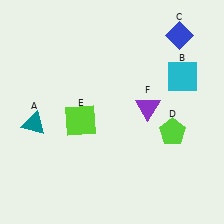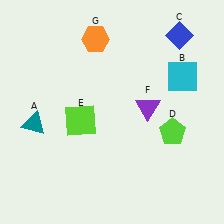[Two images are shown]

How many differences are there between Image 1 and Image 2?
There is 1 difference between the two images.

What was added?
An orange hexagon (G) was added in Image 2.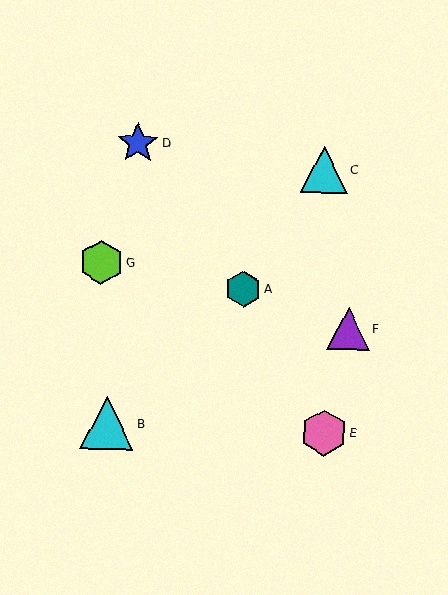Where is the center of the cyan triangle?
The center of the cyan triangle is at (107, 423).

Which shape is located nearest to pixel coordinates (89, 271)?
The lime hexagon (labeled G) at (101, 262) is nearest to that location.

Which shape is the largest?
The cyan triangle (labeled B) is the largest.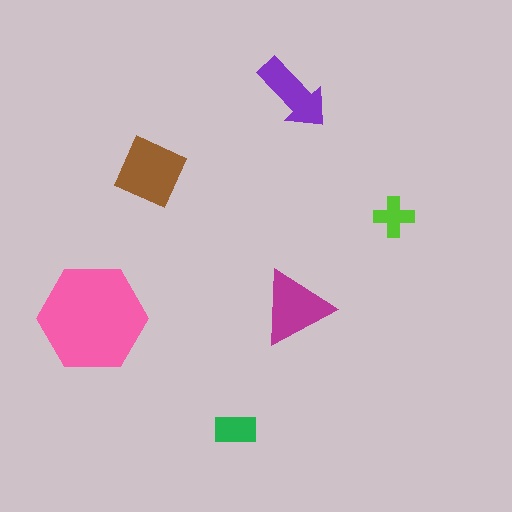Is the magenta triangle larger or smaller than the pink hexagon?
Smaller.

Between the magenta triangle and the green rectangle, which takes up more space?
The magenta triangle.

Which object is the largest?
The pink hexagon.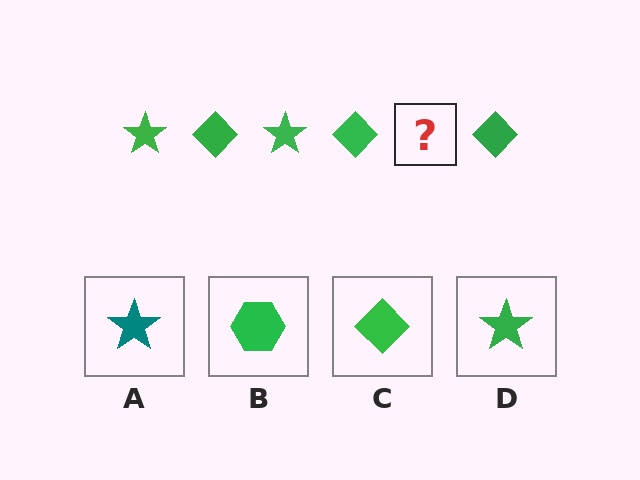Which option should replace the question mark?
Option D.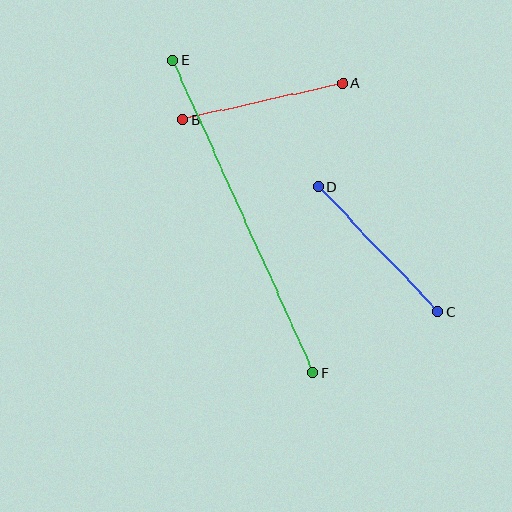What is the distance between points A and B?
The distance is approximately 164 pixels.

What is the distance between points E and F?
The distance is approximately 343 pixels.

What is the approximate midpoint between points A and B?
The midpoint is at approximately (263, 102) pixels.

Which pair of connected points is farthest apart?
Points E and F are farthest apart.